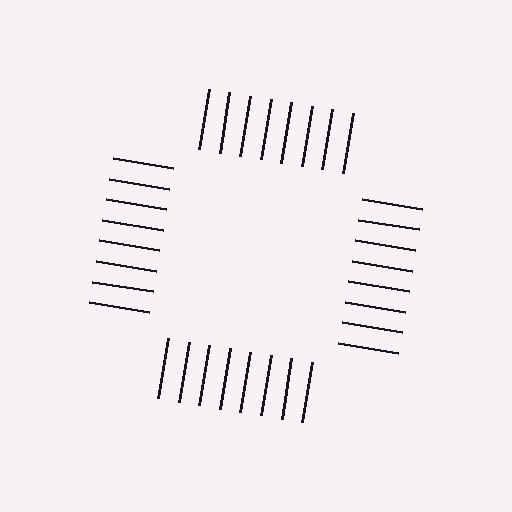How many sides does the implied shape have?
4 sides — the line-ends trace a square.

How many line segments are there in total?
32 — 8 along each of the 4 edges.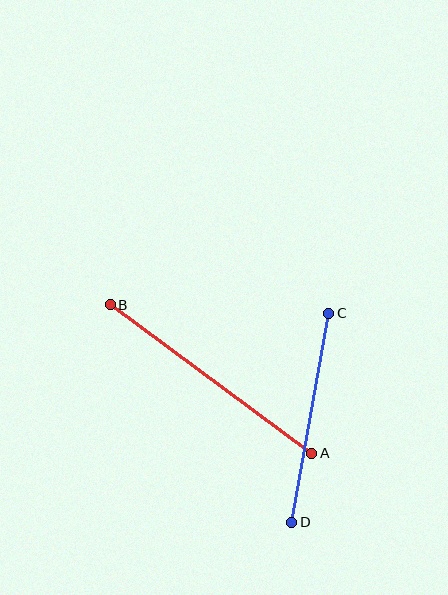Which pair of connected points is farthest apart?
Points A and B are farthest apart.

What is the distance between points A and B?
The distance is approximately 250 pixels.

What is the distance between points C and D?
The distance is approximately 212 pixels.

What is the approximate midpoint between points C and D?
The midpoint is at approximately (310, 418) pixels.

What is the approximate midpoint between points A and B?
The midpoint is at approximately (211, 379) pixels.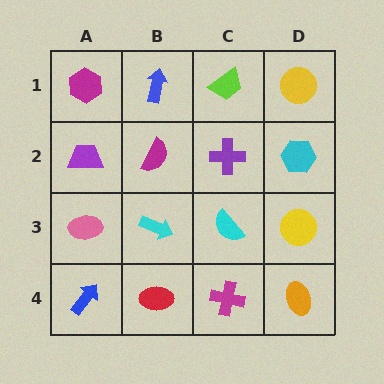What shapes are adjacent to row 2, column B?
A blue arrow (row 1, column B), a cyan arrow (row 3, column B), a purple trapezoid (row 2, column A), a purple cross (row 2, column C).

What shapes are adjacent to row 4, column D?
A yellow circle (row 3, column D), a magenta cross (row 4, column C).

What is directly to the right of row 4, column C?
An orange ellipse.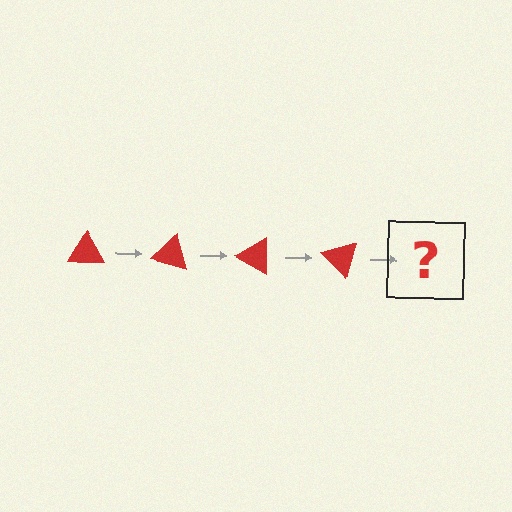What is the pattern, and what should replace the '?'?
The pattern is that the triangle rotates 15 degrees each step. The '?' should be a red triangle rotated 60 degrees.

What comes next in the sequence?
The next element should be a red triangle rotated 60 degrees.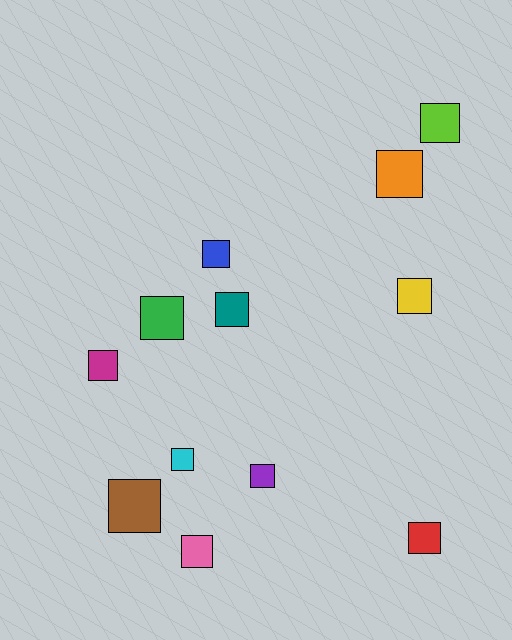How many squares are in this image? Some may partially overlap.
There are 12 squares.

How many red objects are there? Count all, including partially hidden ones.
There is 1 red object.